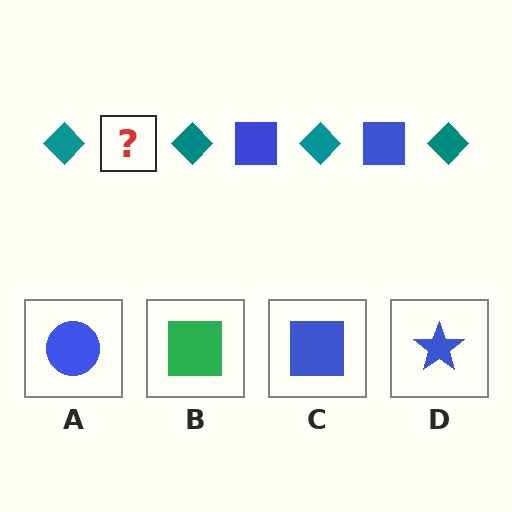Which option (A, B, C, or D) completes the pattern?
C.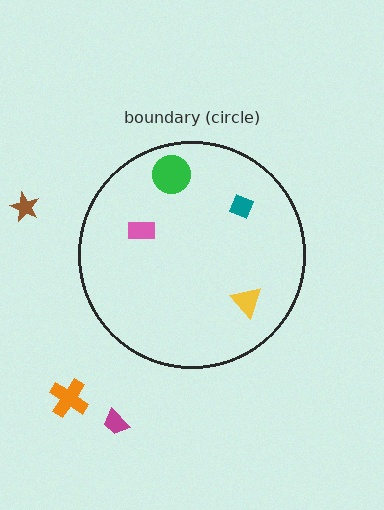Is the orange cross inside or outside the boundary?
Outside.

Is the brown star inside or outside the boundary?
Outside.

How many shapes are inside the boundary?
4 inside, 3 outside.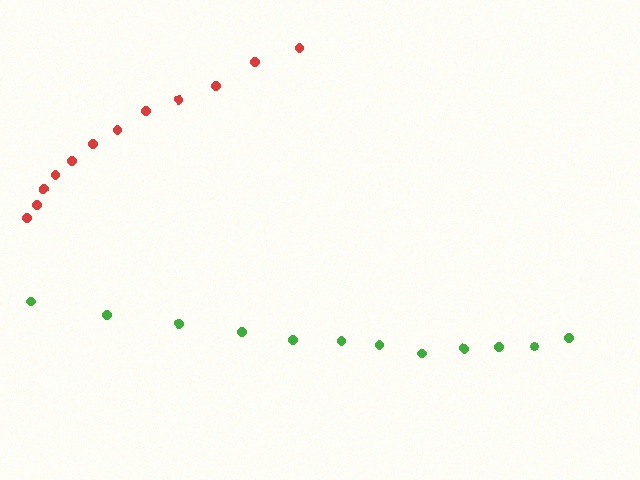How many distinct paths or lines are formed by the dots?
There are 2 distinct paths.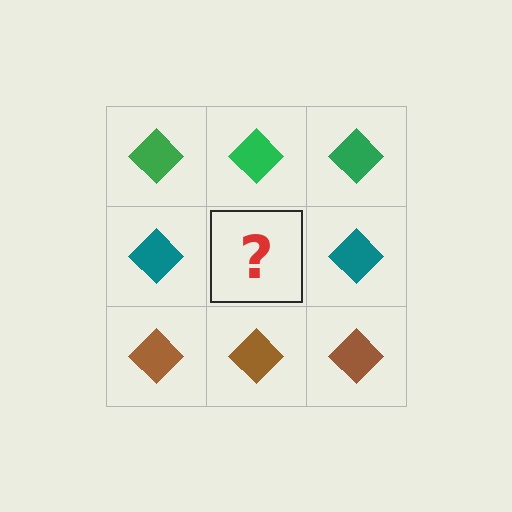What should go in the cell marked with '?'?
The missing cell should contain a teal diamond.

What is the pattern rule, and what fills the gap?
The rule is that each row has a consistent color. The gap should be filled with a teal diamond.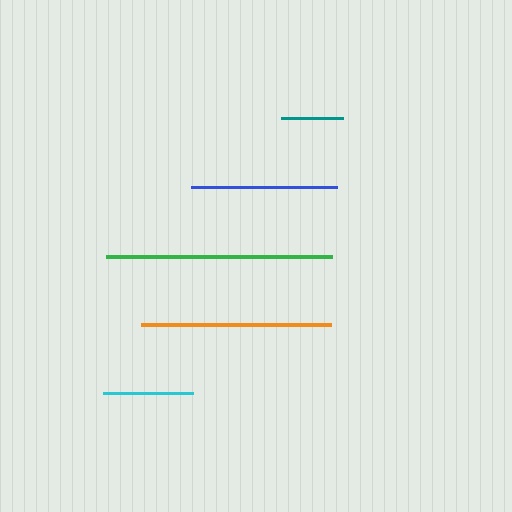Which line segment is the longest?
The green line is the longest at approximately 226 pixels.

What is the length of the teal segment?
The teal segment is approximately 62 pixels long.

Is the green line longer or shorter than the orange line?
The green line is longer than the orange line.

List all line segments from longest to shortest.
From longest to shortest: green, orange, blue, cyan, teal.